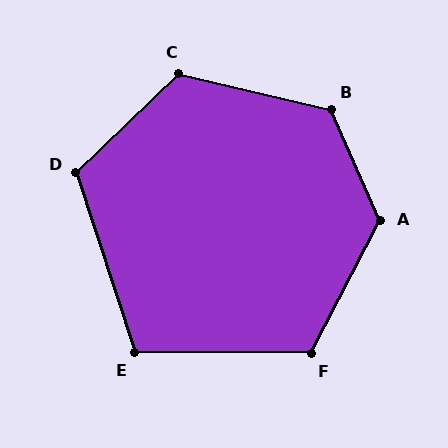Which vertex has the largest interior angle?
A, at approximately 129 degrees.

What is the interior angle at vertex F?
Approximately 117 degrees (obtuse).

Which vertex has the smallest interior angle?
E, at approximately 108 degrees.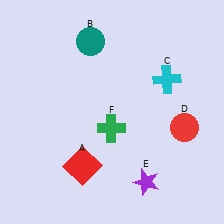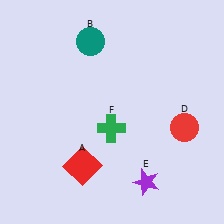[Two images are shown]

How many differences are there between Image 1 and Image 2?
There is 1 difference between the two images.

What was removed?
The cyan cross (C) was removed in Image 2.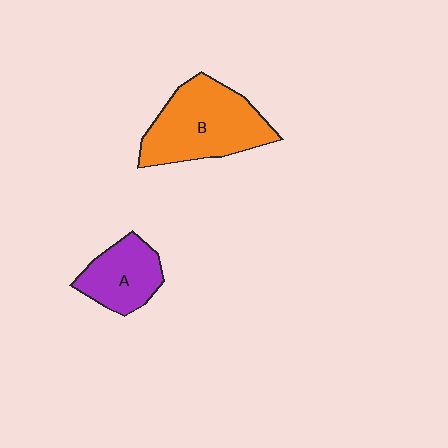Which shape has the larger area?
Shape B (orange).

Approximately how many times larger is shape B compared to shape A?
Approximately 1.7 times.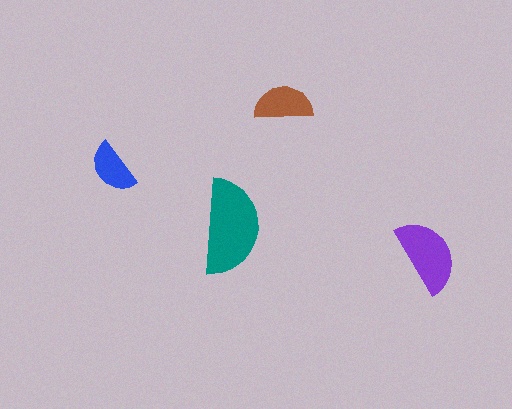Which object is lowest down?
The purple semicircle is bottommost.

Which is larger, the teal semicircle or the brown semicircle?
The teal one.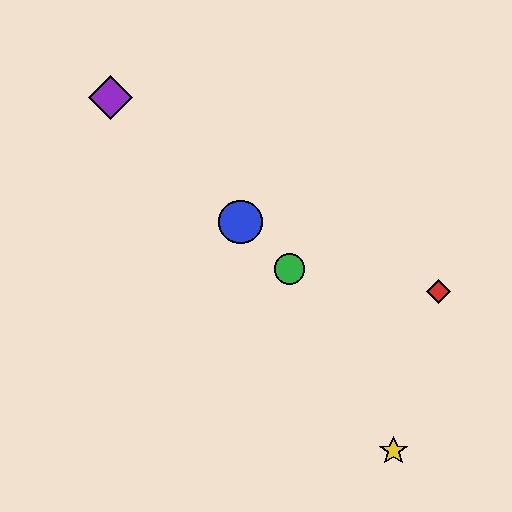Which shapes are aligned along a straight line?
The blue circle, the green circle, the purple diamond are aligned along a straight line.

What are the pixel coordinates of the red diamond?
The red diamond is at (438, 292).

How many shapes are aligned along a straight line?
3 shapes (the blue circle, the green circle, the purple diamond) are aligned along a straight line.